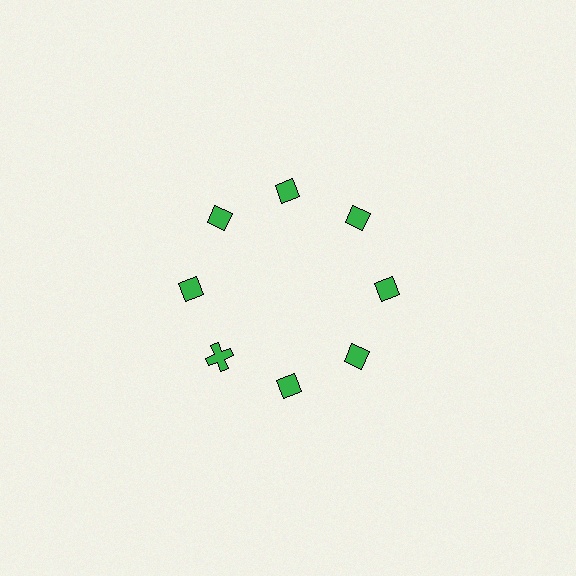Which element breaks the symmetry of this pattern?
The green cross at roughly the 8 o'clock position breaks the symmetry. All other shapes are green diamonds.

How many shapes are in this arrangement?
There are 8 shapes arranged in a ring pattern.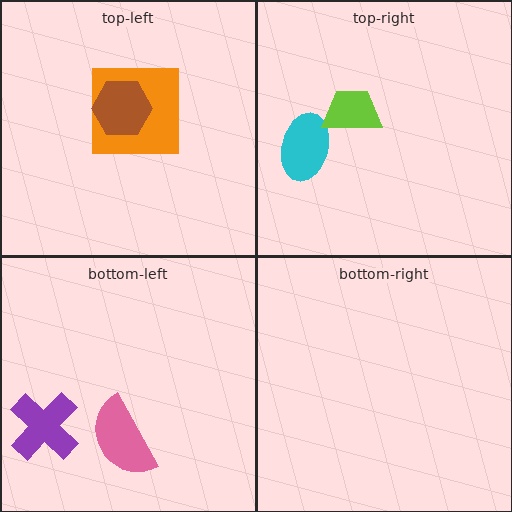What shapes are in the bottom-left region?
The purple cross, the pink semicircle.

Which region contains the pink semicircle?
The bottom-left region.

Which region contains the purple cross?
The bottom-left region.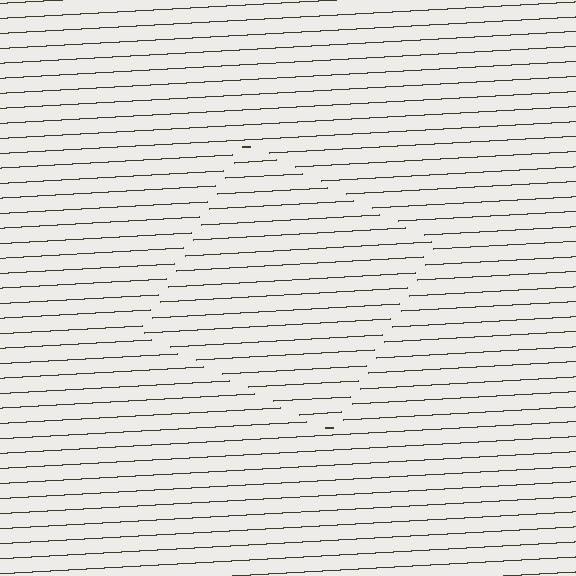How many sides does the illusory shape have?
4 sides — the line-ends trace a square.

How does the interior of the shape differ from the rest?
The interior of the shape contains the same grating, shifted by half a period — the contour is defined by the phase discontinuity where line-ends from the inner and outer gratings abut.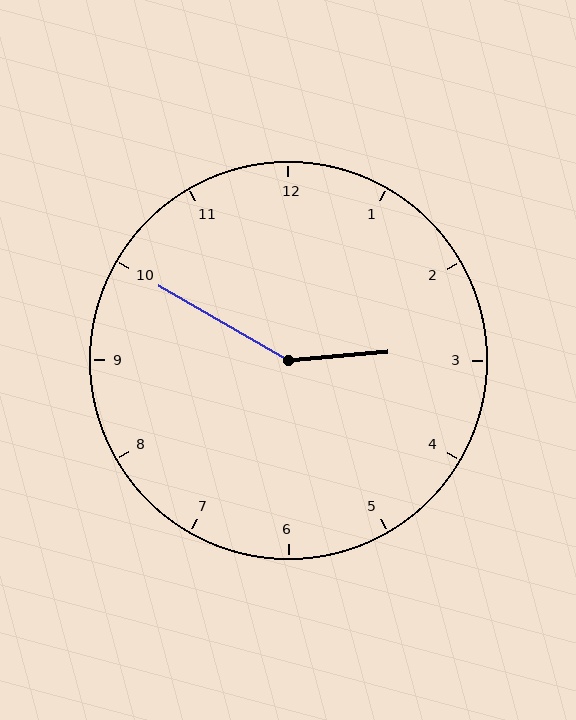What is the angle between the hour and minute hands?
Approximately 145 degrees.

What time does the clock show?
2:50.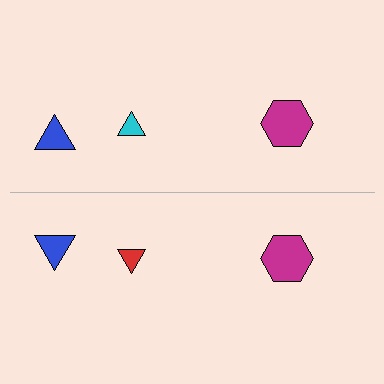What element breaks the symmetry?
The red triangle on the bottom side breaks the symmetry — its mirror counterpart is cyan.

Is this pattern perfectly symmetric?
No, the pattern is not perfectly symmetric. The red triangle on the bottom side breaks the symmetry — its mirror counterpart is cyan.